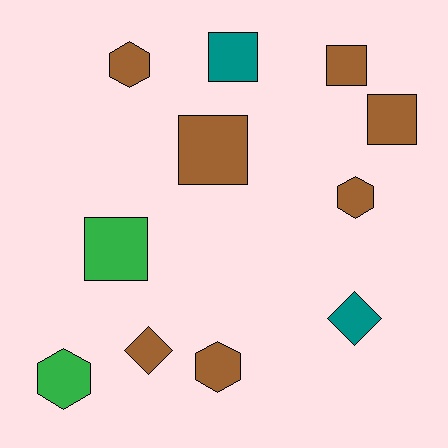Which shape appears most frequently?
Square, with 5 objects.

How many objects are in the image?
There are 11 objects.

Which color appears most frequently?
Brown, with 7 objects.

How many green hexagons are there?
There is 1 green hexagon.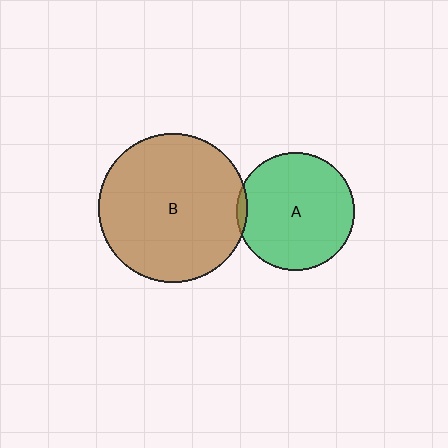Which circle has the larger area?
Circle B (brown).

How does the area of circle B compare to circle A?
Approximately 1.6 times.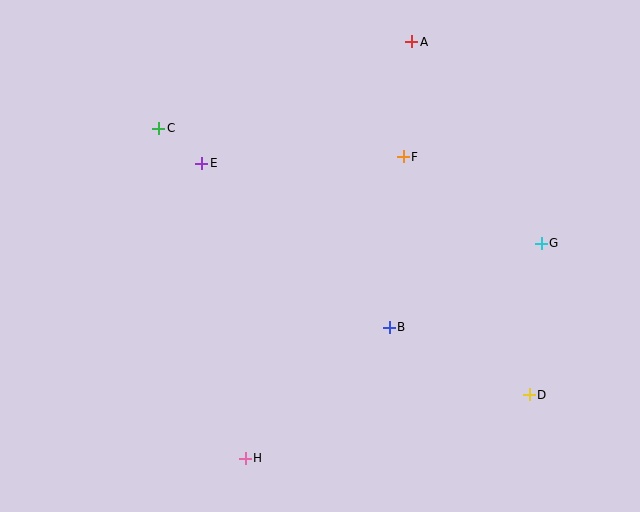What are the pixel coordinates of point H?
Point H is at (245, 458).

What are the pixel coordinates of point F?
Point F is at (403, 157).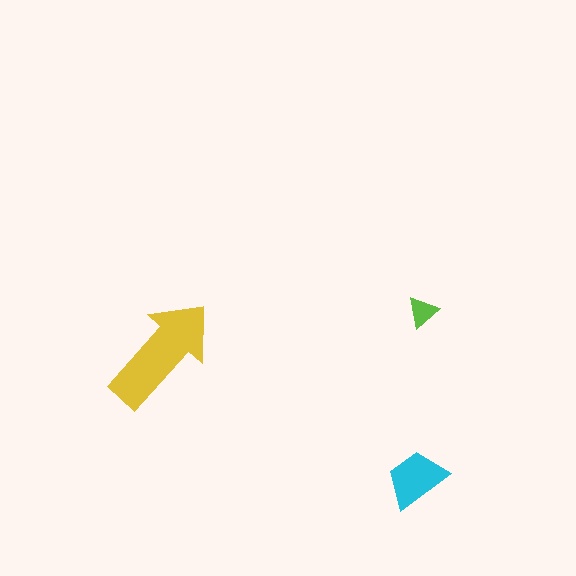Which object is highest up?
The lime triangle is topmost.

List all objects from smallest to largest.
The lime triangle, the cyan trapezoid, the yellow arrow.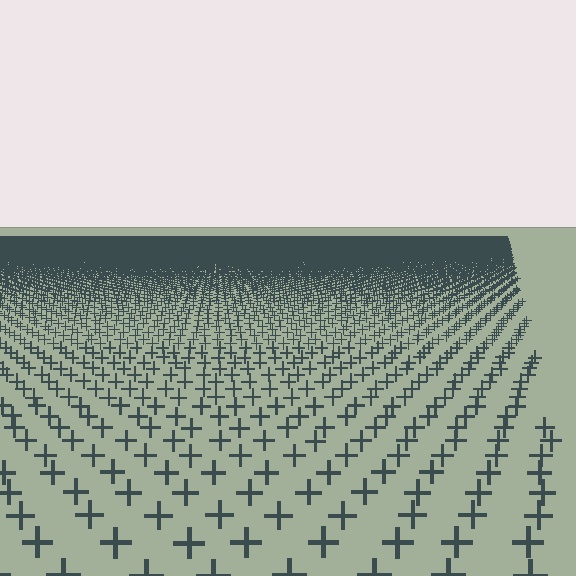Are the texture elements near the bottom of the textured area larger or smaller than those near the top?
Larger. Near the bottom, elements are closer to the viewer and appear at a bigger on-screen size.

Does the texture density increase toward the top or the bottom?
Density increases toward the top.